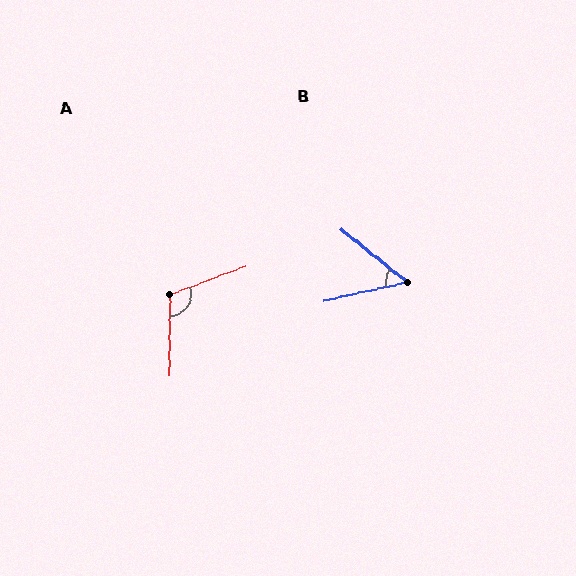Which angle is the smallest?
B, at approximately 52 degrees.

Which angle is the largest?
A, at approximately 111 degrees.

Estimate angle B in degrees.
Approximately 52 degrees.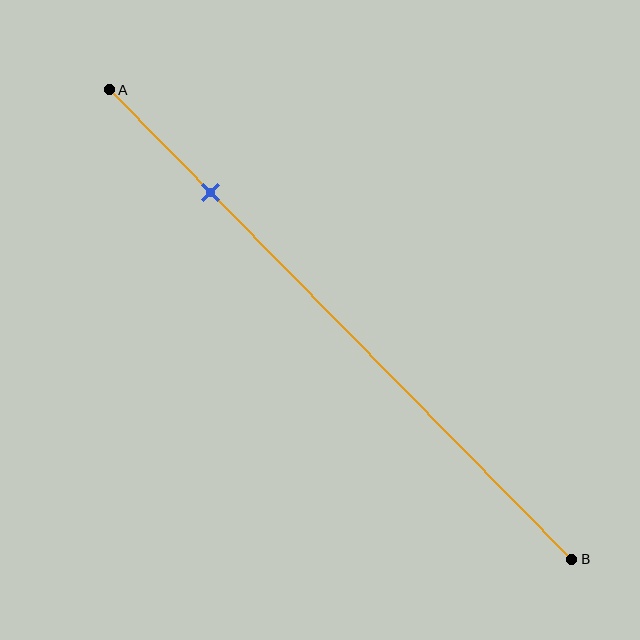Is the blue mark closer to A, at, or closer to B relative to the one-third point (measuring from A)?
The blue mark is closer to point A than the one-third point of segment AB.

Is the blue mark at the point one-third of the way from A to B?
No, the mark is at about 20% from A, not at the 33% one-third point.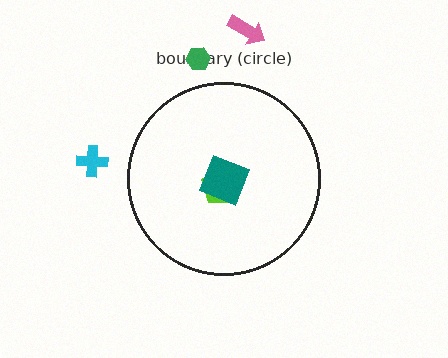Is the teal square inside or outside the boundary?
Inside.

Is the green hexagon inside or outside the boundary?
Outside.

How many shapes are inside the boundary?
2 inside, 3 outside.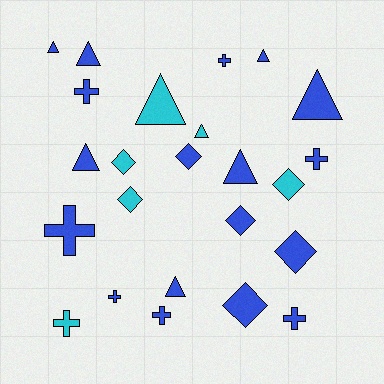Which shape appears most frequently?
Triangle, with 9 objects.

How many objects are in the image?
There are 24 objects.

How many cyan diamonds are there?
There are 3 cyan diamonds.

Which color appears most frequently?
Blue, with 18 objects.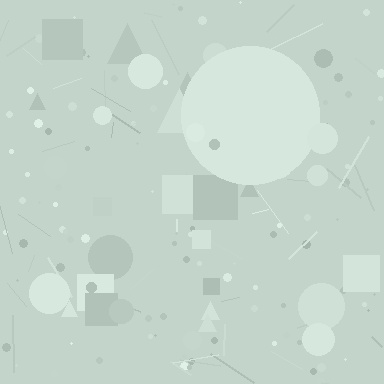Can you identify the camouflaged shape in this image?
The camouflaged shape is a circle.